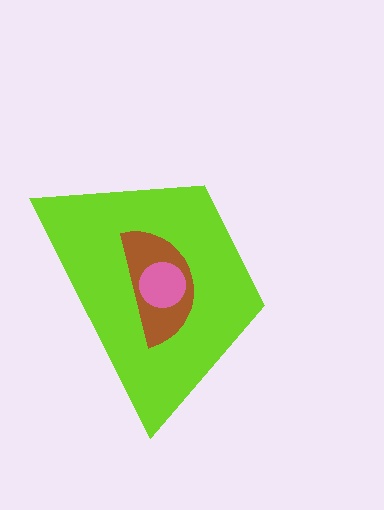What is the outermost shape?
The lime trapezoid.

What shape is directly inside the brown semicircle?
The pink circle.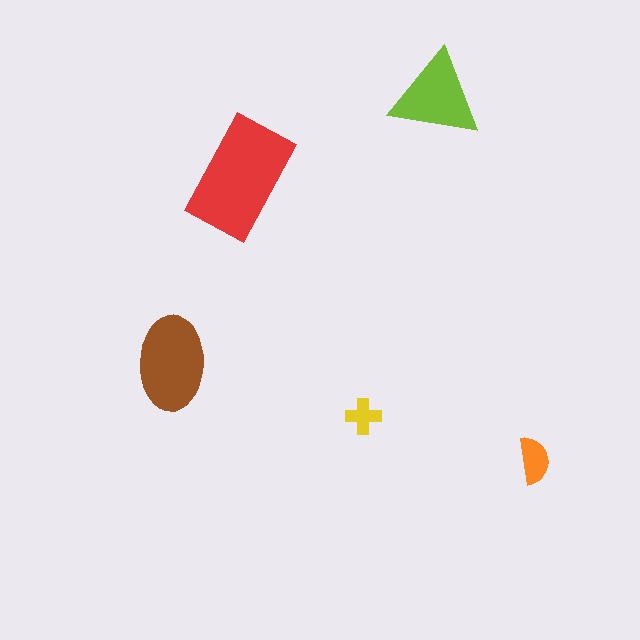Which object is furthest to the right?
The orange semicircle is rightmost.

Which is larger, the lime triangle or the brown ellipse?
The brown ellipse.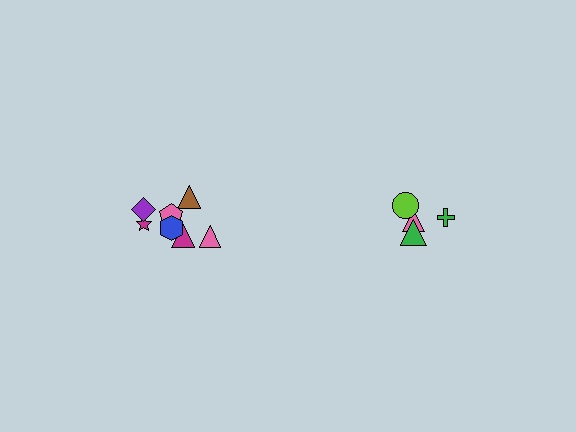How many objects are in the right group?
There are 4 objects.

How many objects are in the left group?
There are 7 objects.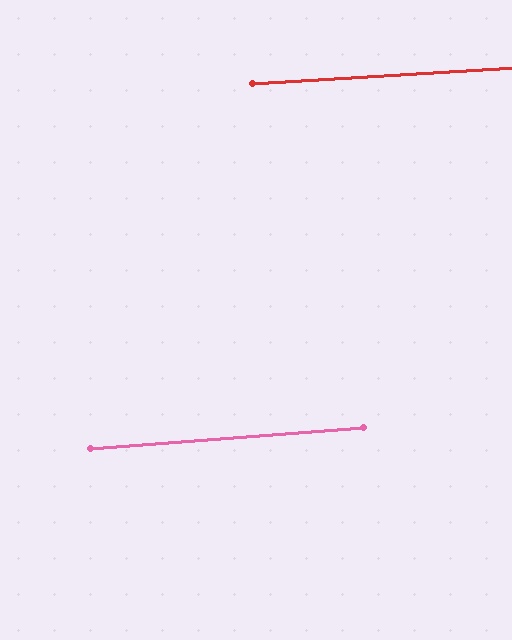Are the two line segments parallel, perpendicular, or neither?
Parallel — their directions differ by only 1.1°.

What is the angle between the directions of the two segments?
Approximately 1 degree.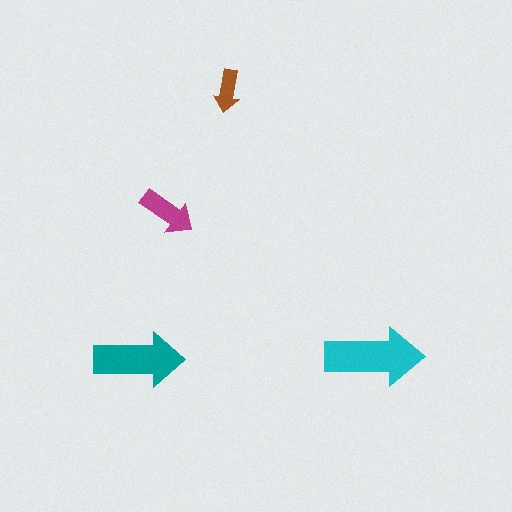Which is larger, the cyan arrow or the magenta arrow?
The cyan one.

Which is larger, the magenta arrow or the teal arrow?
The teal one.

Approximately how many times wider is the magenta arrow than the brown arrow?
About 1.5 times wider.